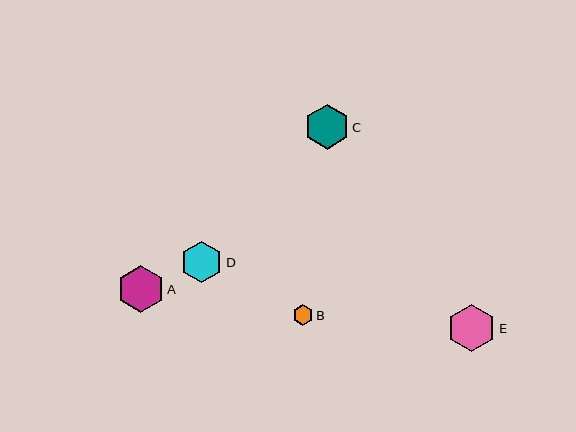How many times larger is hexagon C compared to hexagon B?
Hexagon C is approximately 2.2 times the size of hexagon B.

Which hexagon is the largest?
Hexagon E is the largest with a size of approximately 48 pixels.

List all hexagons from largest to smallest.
From largest to smallest: E, A, C, D, B.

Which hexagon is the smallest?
Hexagon B is the smallest with a size of approximately 20 pixels.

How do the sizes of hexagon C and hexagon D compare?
Hexagon C and hexagon D are approximately the same size.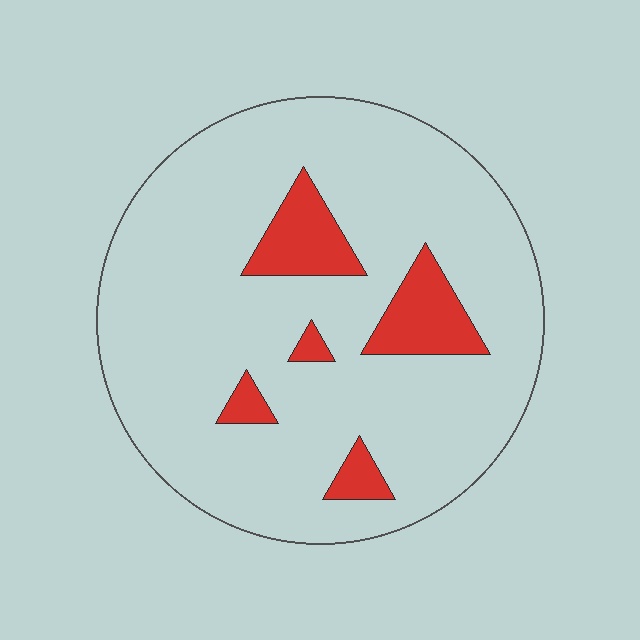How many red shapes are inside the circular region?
5.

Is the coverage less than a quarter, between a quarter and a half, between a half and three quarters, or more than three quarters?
Less than a quarter.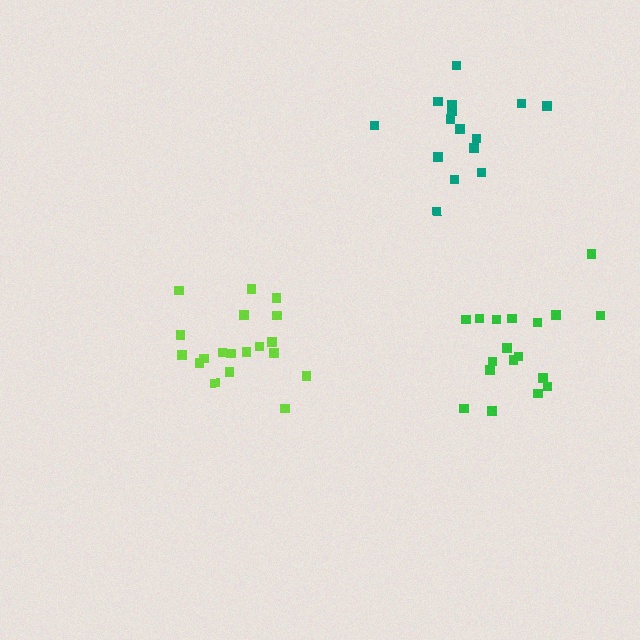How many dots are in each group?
Group 1: 18 dots, Group 2: 15 dots, Group 3: 19 dots (52 total).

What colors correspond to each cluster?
The clusters are colored: green, teal, lime.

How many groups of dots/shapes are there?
There are 3 groups.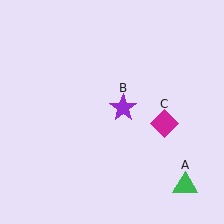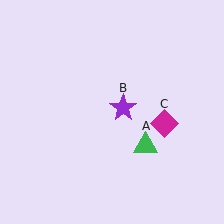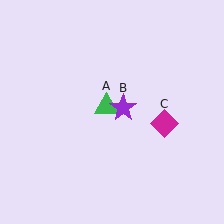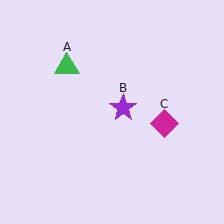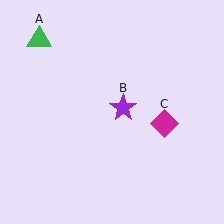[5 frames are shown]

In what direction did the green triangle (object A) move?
The green triangle (object A) moved up and to the left.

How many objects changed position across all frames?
1 object changed position: green triangle (object A).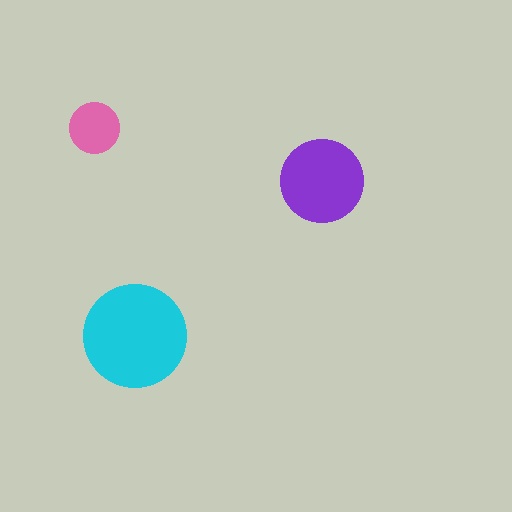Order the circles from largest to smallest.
the cyan one, the purple one, the pink one.